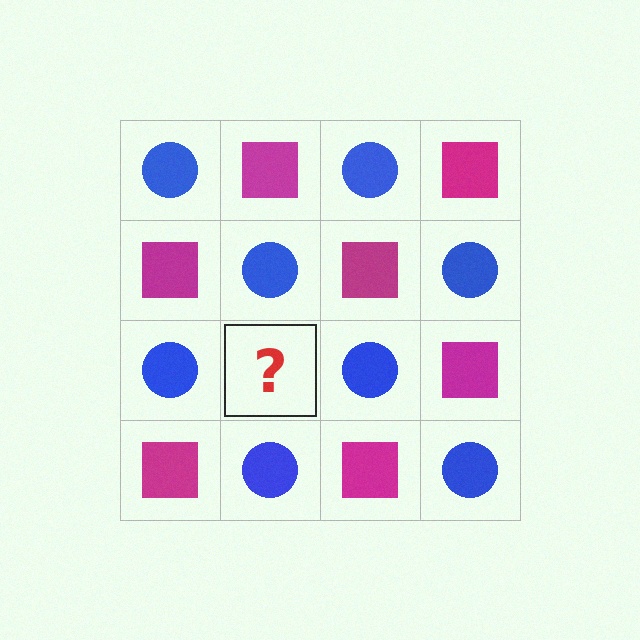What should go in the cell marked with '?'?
The missing cell should contain a magenta square.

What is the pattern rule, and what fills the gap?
The rule is that it alternates blue circle and magenta square in a checkerboard pattern. The gap should be filled with a magenta square.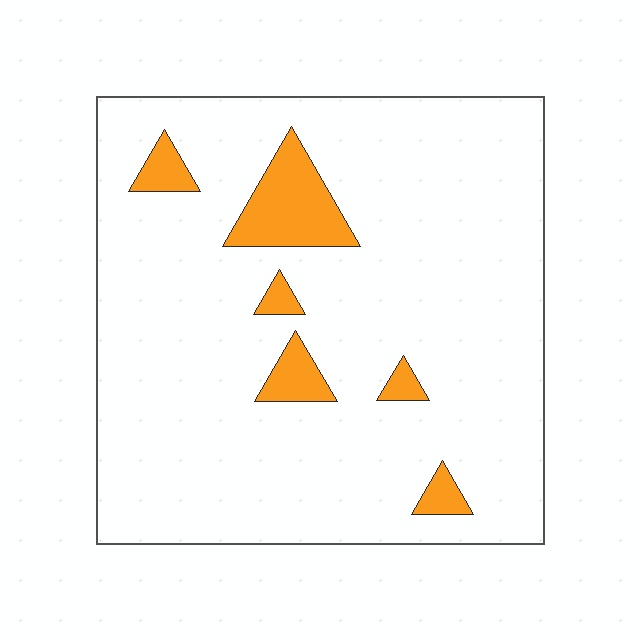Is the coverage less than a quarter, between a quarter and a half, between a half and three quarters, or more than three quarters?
Less than a quarter.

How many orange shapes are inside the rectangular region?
6.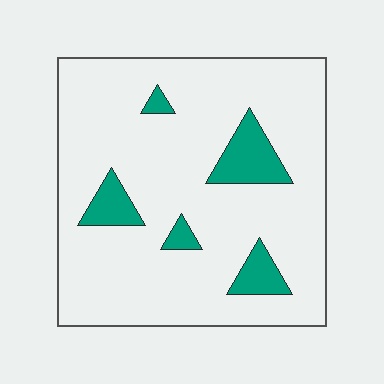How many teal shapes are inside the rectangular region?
5.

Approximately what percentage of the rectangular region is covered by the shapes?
Approximately 10%.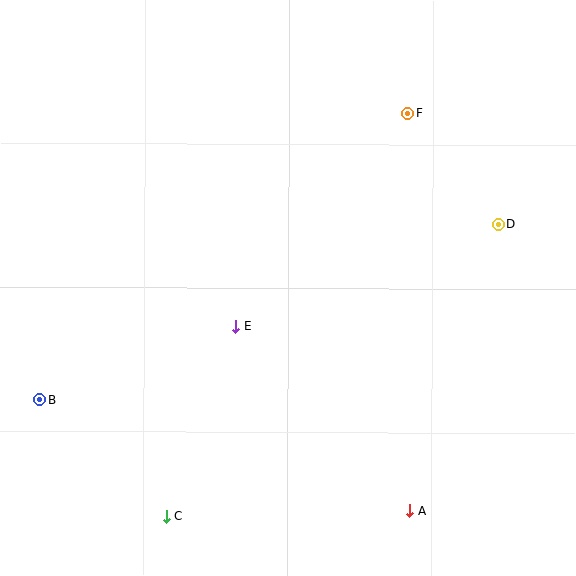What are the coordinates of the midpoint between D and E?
The midpoint between D and E is at (367, 275).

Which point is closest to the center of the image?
Point E at (235, 326) is closest to the center.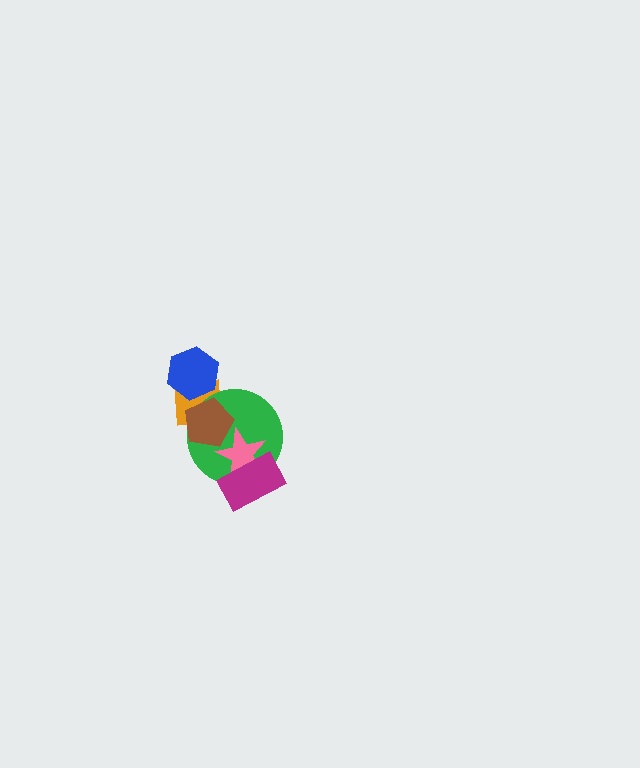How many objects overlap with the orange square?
3 objects overlap with the orange square.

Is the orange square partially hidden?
Yes, it is partially covered by another shape.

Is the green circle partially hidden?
Yes, it is partially covered by another shape.